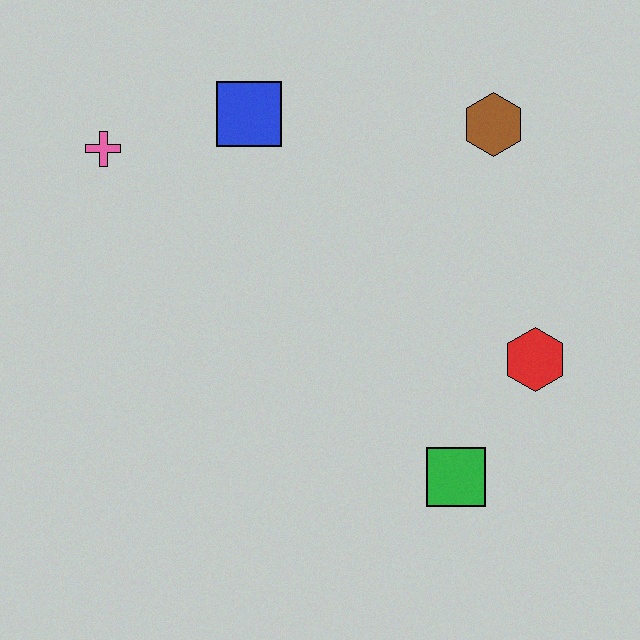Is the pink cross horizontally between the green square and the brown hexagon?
No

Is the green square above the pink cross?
No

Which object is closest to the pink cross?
The blue square is closest to the pink cross.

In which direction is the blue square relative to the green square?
The blue square is above the green square.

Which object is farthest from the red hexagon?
The pink cross is farthest from the red hexagon.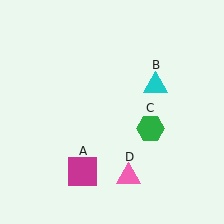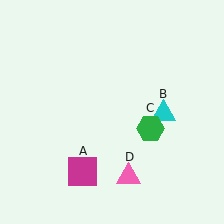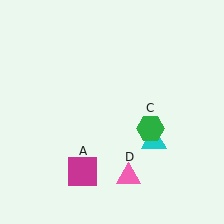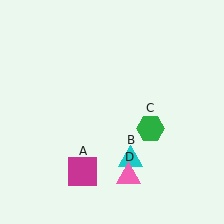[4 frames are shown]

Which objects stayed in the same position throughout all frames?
Magenta square (object A) and green hexagon (object C) and pink triangle (object D) remained stationary.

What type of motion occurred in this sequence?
The cyan triangle (object B) rotated clockwise around the center of the scene.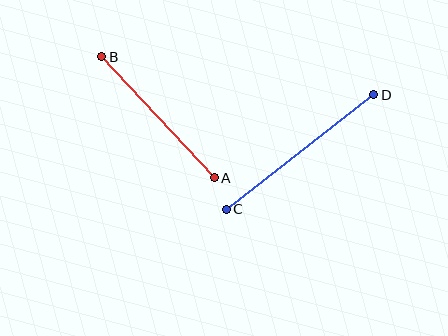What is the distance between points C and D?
The distance is approximately 187 pixels.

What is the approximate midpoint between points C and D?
The midpoint is at approximately (300, 152) pixels.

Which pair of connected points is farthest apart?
Points C and D are farthest apart.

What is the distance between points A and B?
The distance is approximately 165 pixels.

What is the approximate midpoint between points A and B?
The midpoint is at approximately (158, 117) pixels.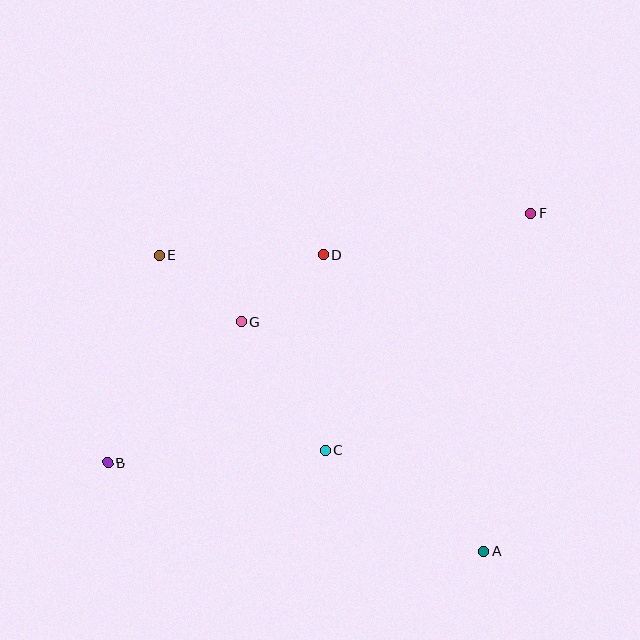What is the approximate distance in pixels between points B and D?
The distance between B and D is approximately 299 pixels.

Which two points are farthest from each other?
Points B and F are farthest from each other.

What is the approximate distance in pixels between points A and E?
The distance between A and E is approximately 440 pixels.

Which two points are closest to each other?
Points E and G are closest to each other.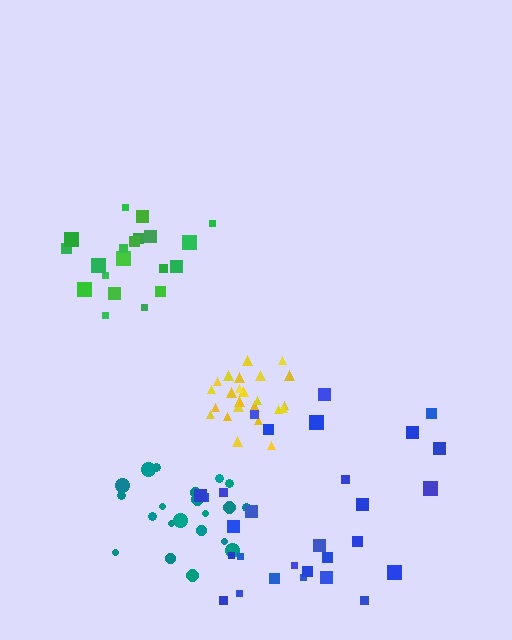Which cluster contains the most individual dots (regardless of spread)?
Blue (29).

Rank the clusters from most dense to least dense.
yellow, green, teal, blue.